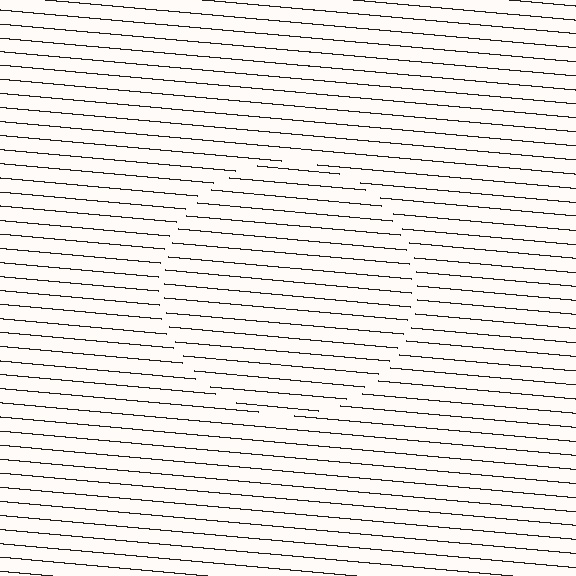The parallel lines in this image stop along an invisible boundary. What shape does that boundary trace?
An illusory circle. The interior of the shape contains the same grating, shifted by half a period — the contour is defined by the phase discontinuity where line-ends from the inner and outer gratings abut.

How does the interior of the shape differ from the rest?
The interior of the shape contains the same grating, shifted by half a period — the contour is defined by the phase discontinuity where line-ends from the inner and outer gratings abut.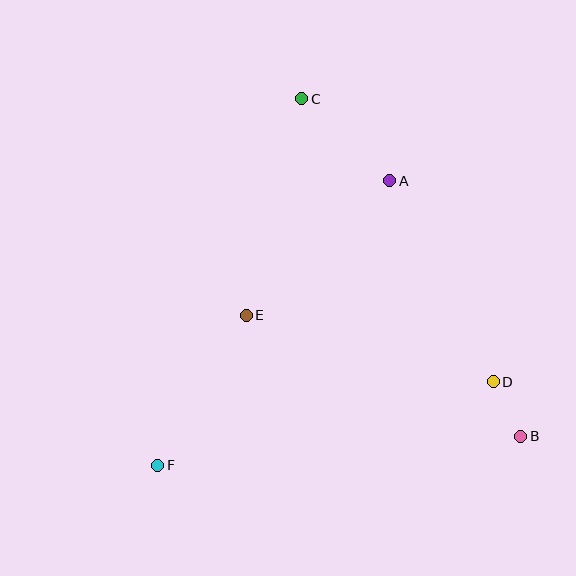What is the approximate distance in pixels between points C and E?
The distance between C and E is approximately 224 pixels.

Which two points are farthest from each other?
Points B and C are farthest from each other.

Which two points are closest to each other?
Points B and D are closest to each other.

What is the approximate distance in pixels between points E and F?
The distance between E and F is approximately 174 pixels.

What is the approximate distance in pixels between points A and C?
The distance between A and C is approximately 120 pixels.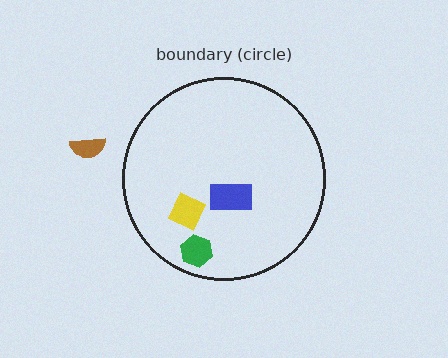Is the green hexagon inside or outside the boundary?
Inside.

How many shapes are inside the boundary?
3 inside, 1 outside.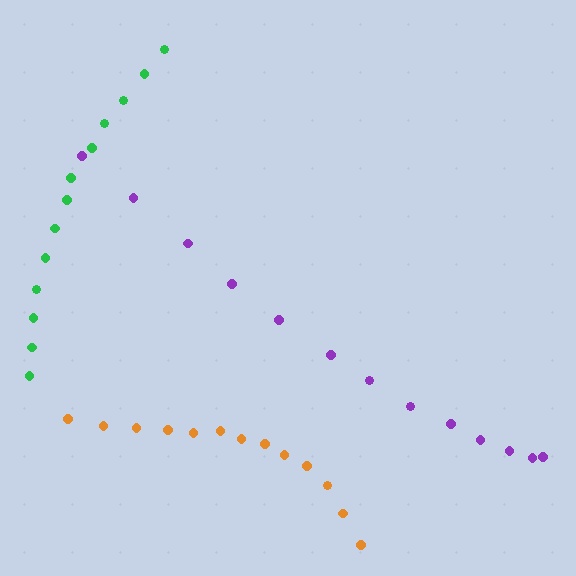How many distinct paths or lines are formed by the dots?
There are 3 distinct paths.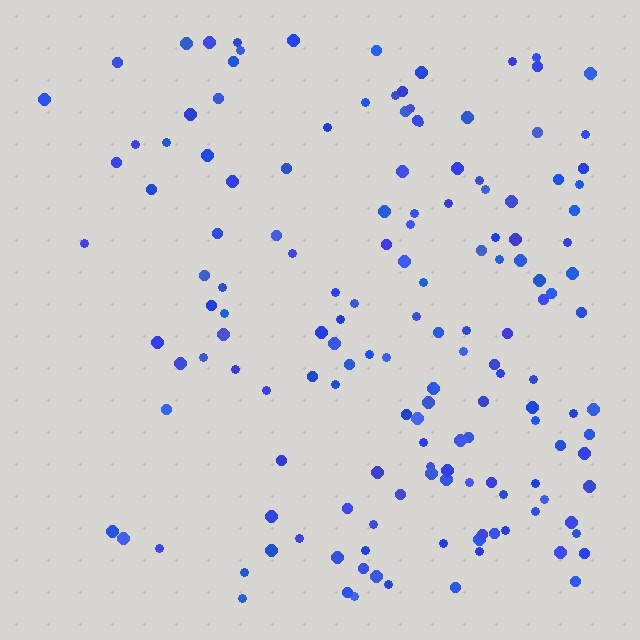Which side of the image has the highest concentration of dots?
The right.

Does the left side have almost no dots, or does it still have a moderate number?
Still a moderate number, just noticeably fewer than the right.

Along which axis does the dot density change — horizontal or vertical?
Horizontal.